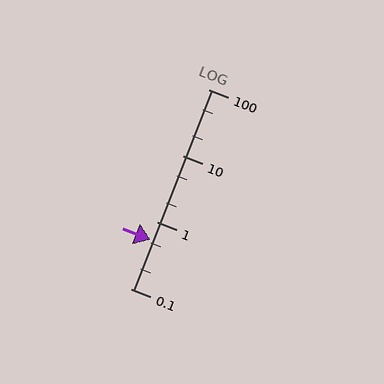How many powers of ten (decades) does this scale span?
The scale spans 3 decades, from 0.1 to 100.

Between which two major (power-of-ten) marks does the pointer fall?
The pointer is between 0.1 and 1.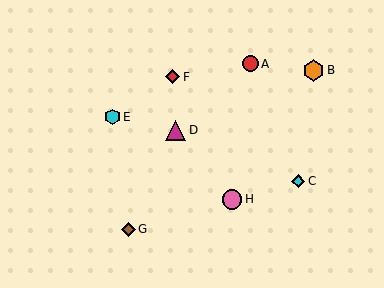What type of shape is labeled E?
Shape E is a cyan hexagon.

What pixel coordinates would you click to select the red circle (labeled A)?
Click at (250, 64) to select the red circle A.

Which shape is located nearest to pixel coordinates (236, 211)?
The pink circle (labeled H) at (232, 199) is nearest to that location.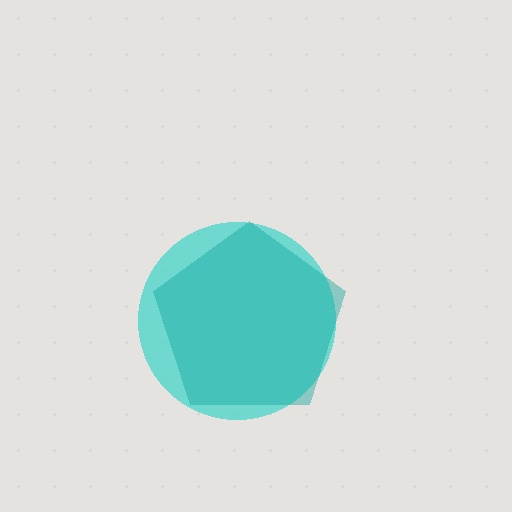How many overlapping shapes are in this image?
There are 2 overlapping shapes in the image.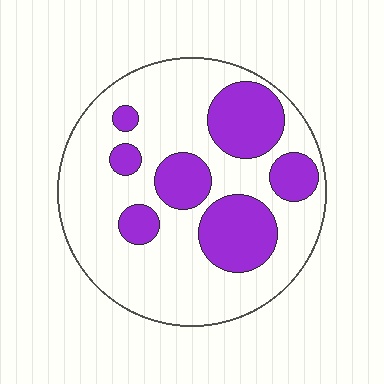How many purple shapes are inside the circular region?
7.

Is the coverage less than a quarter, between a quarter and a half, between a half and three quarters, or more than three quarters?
Between a quarter and a half.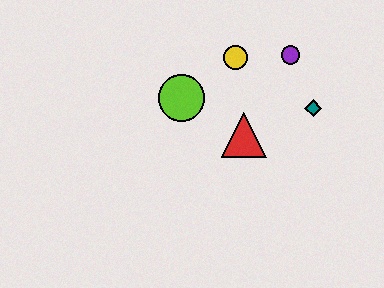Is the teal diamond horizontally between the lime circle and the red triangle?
No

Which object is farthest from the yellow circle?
The teal diamond is farthest from the yellow circle.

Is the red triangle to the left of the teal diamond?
Yes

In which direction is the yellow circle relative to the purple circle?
The yellow circle is to the left of the purple circle.